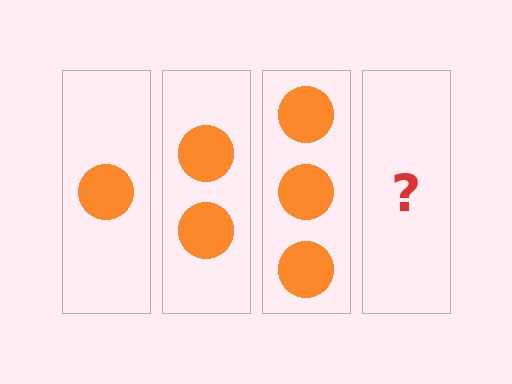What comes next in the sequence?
The next element should be 4 circles.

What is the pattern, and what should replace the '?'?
The pattern is that each step adds one more circle. The '?' should be 4 circles.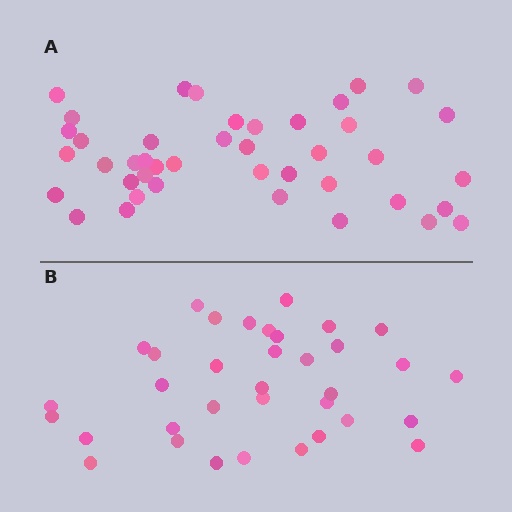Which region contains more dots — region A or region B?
Region A (the top region) has more dots.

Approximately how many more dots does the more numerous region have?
Region A has roughly 8 or so more dots than region B.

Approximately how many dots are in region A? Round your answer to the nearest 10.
About 40 dots. (The exact count is 42, which rounds to 40.)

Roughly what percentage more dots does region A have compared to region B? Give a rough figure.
About 20% more.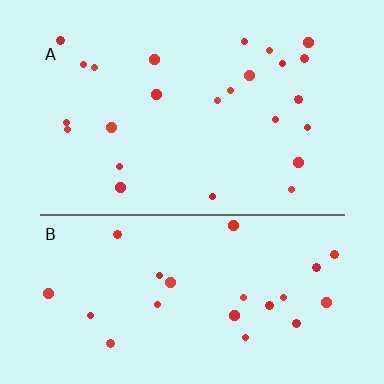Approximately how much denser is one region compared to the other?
Approximately 1.1× — region A over region B.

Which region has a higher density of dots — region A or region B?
A (the top).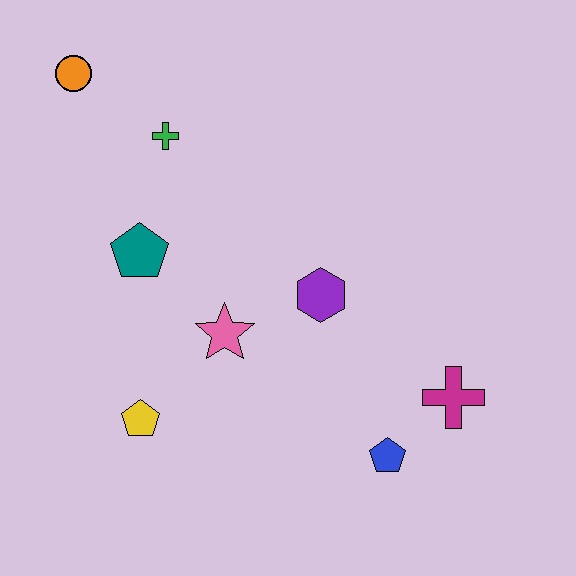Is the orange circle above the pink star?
Yes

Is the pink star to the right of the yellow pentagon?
Yes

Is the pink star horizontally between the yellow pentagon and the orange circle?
No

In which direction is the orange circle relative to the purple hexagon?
The orange circle is to the left of the purple hexagon.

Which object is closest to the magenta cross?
The blue pentagon is closest to the magenta cross.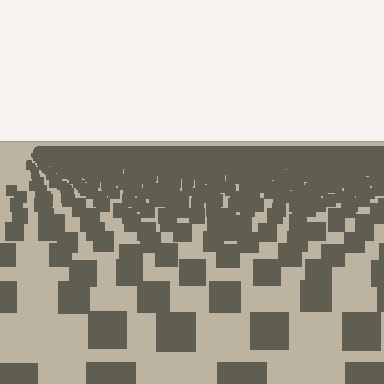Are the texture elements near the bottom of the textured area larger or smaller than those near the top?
Larger. Near the bottom, elements are closer to the viewer and appear at a bigger on-screen size.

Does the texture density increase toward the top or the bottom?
Density increases toward the top.